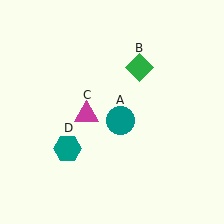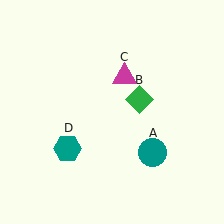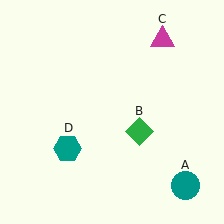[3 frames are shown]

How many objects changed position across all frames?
3 objects changed position: teal circle (object A), green diamond (object B), magenta triangle (object C).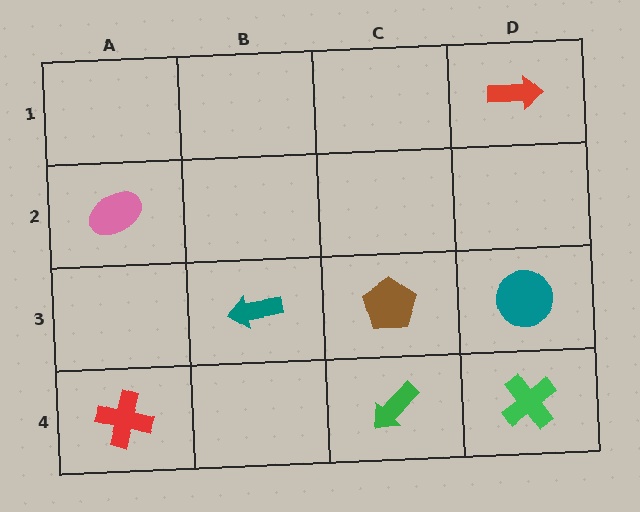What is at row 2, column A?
A pink ellipse.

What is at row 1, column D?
A red arrow.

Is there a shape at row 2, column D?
No, that cell is empty.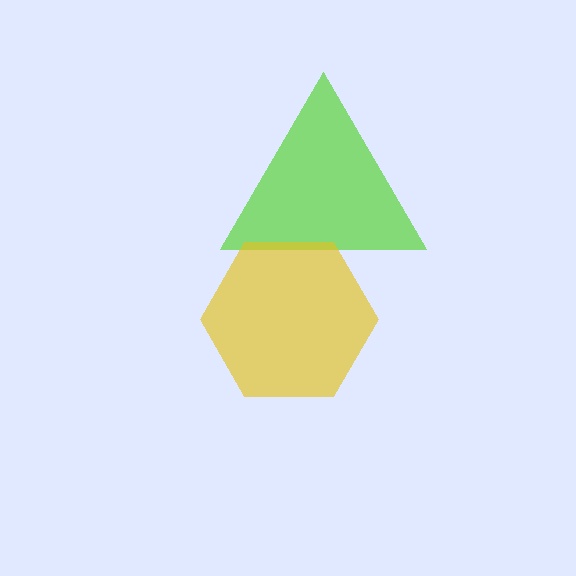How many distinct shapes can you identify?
There are 2 distinct shapes: a lime triangle, a yellow hexagon.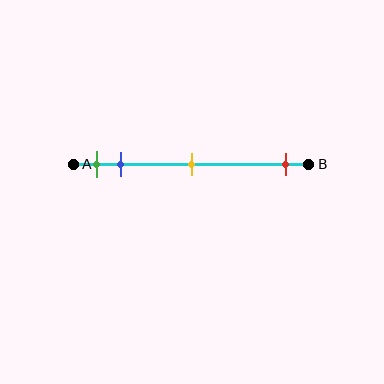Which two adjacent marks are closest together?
The green and blue marks are the closest adjacent pair.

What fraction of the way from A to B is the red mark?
The red mark is approximately 90% (0.9) of the way from A to B.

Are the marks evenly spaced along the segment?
No, the marks are not evenly spaced.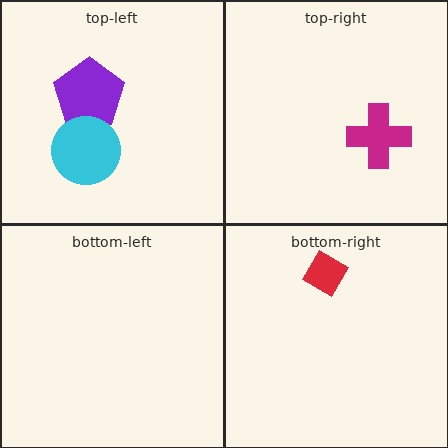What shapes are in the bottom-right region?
The red diamond.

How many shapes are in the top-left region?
2.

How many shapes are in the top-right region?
1.